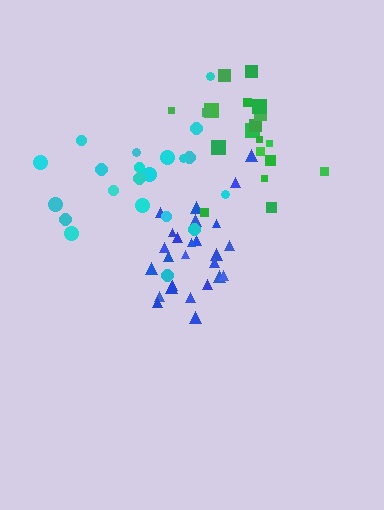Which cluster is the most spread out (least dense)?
Cyan.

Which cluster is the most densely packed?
Blue.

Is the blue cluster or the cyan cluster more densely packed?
Blue.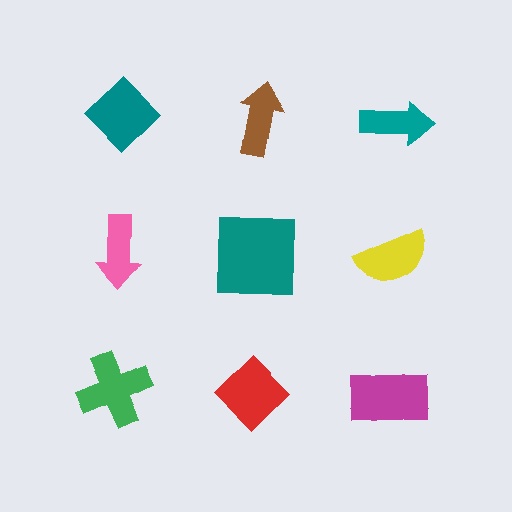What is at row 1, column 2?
A brown arrow.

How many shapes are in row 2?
3 shapes.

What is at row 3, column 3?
A magenta rectangle.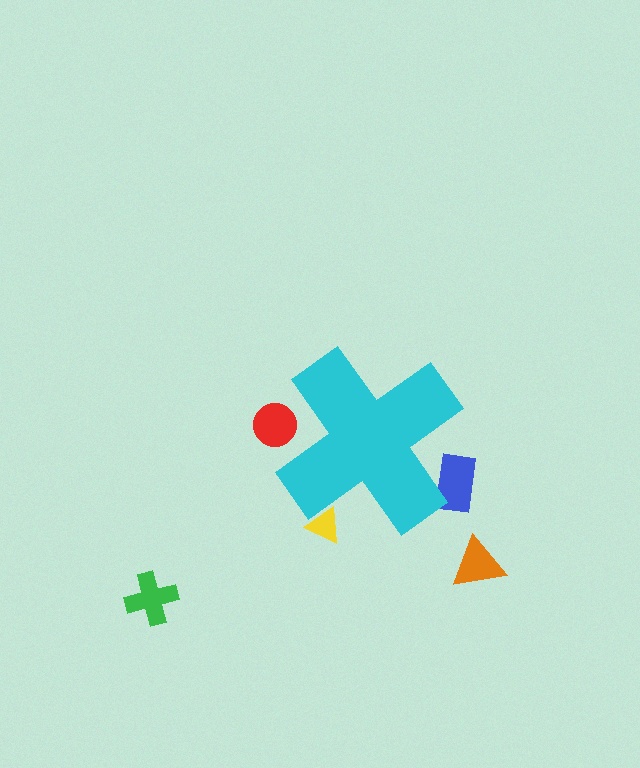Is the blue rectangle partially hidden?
Yes, the blue rectangle is partially hidden behind the cyan cross.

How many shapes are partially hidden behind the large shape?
3 shapes are partially hidden.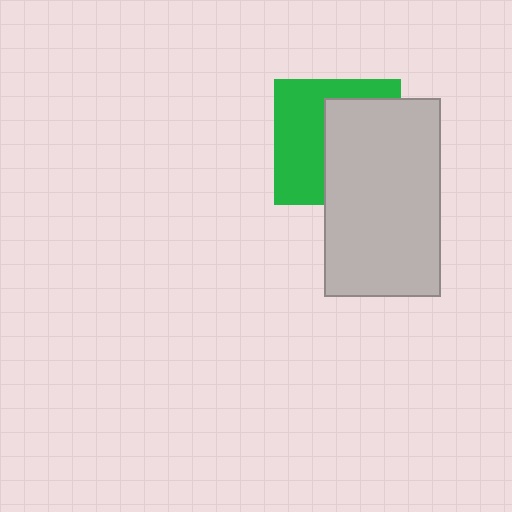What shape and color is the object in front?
The object in front is a light gray rectangle.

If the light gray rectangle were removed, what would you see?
You would see the complete green square.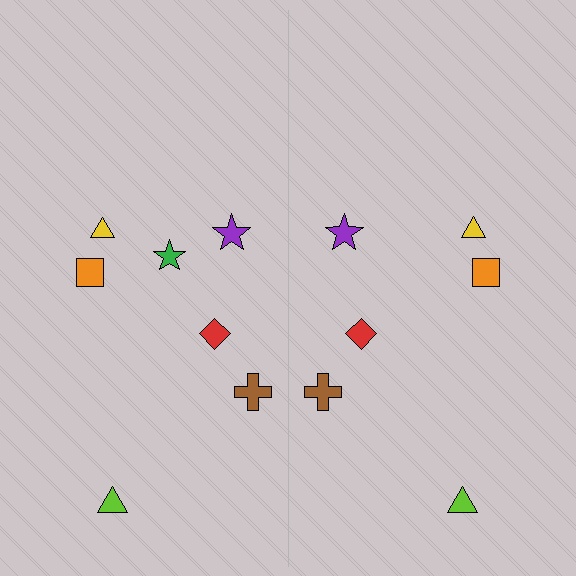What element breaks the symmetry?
A green star is missing from the right side.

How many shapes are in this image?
There are 13 shapes in this image.